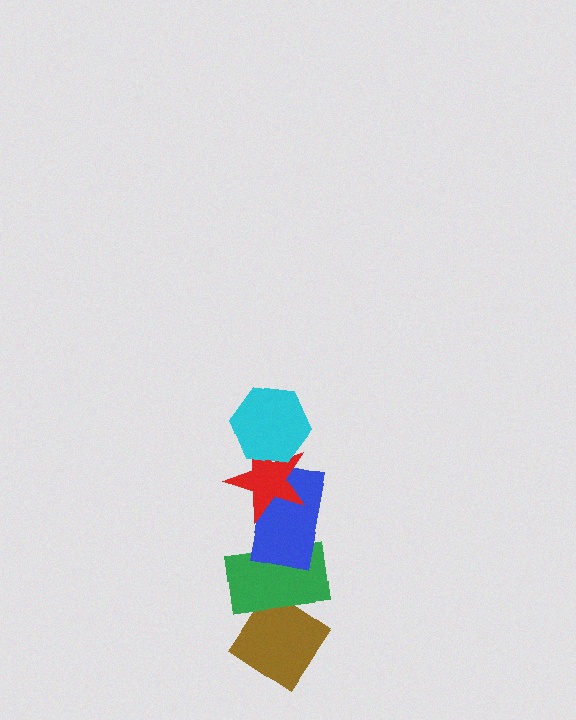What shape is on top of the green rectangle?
The blue rectangle is on top of the green rectangle.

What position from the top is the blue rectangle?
The blue rectangle is 3rd from the top.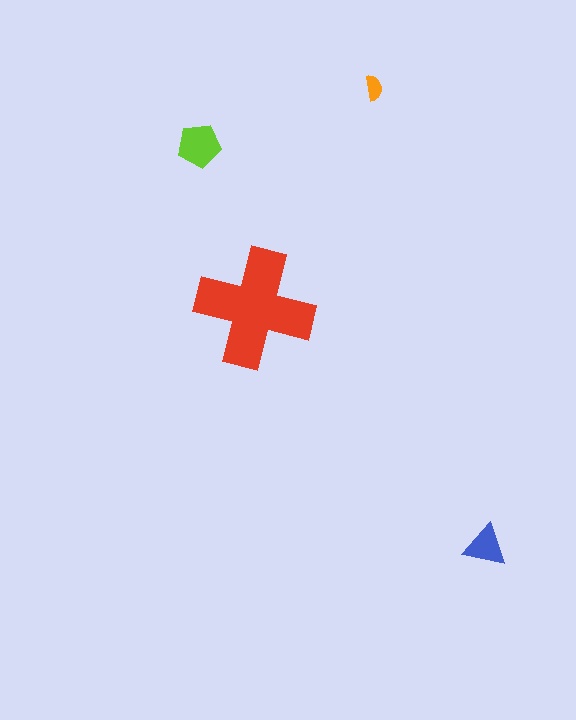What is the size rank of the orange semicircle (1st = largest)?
4th.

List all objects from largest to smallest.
The red cross, the lime pentagon, the blue triangle, the orange semicircle.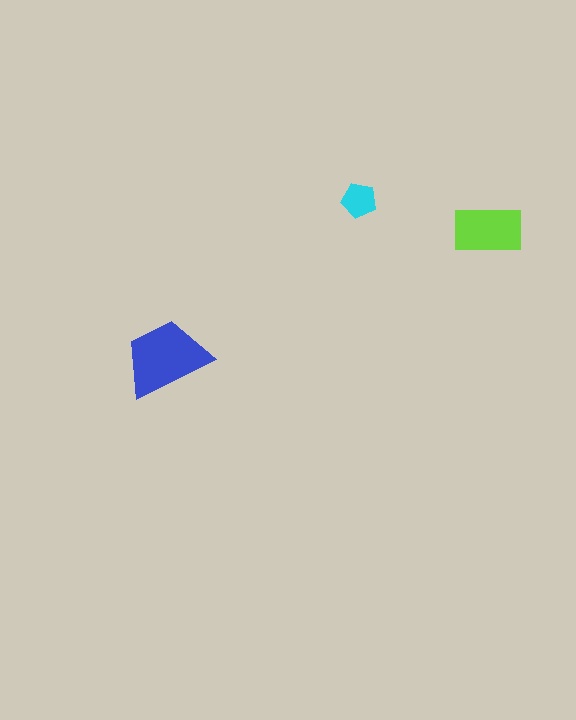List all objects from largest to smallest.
The blue trapezoid, the lime rectangle, the cyan pentagon.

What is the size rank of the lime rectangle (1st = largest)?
2nd.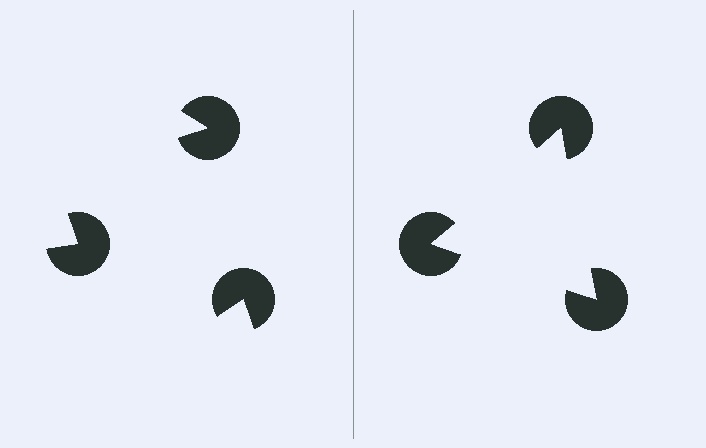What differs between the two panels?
The pac-man discs are positioned identically on both sides; only the wedge orientations differ. On the right they align to a triangle; on the left they are misaligned.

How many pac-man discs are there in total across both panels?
6 — 3 on each side.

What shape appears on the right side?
An illusory triangle.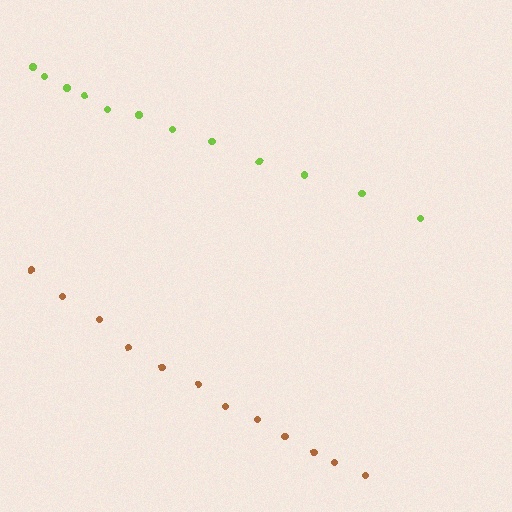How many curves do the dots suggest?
There are 2 distinct paths.